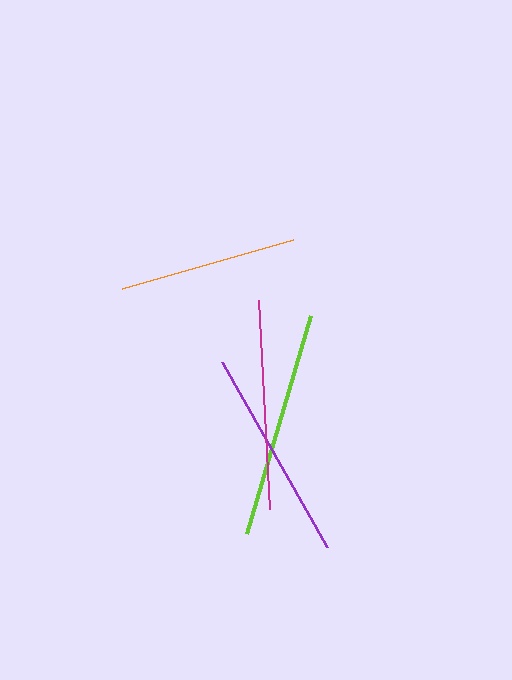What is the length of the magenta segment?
The magenta segment is approximately 209 pixels long.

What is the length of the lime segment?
The lime segment is approximately 227 pixels long.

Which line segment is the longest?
The lime line is the longest at approximately 227 pixels.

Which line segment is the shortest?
The orange line is the shortest at approximately 177 pixels.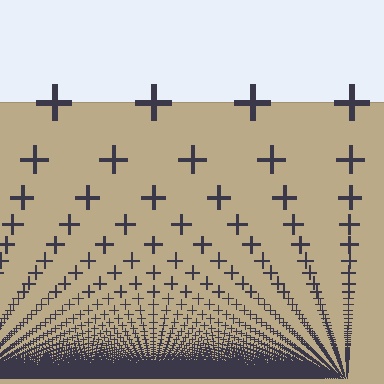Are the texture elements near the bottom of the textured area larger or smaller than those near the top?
Smaller. The gradient is inverted — elements near the bottom are smaller and denser.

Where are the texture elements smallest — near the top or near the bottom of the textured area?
Near the bottom.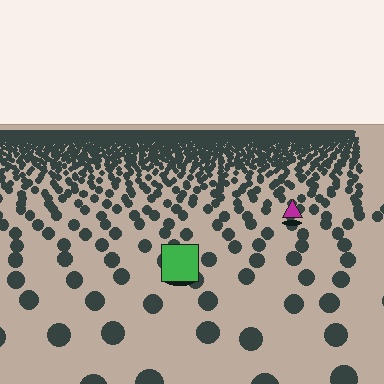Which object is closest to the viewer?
The green square is closest. The texture marks near it are larger and more spread out.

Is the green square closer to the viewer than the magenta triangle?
Yes. The green square is closer — you can tell from the texture gradient: the ground texture is coarser near it.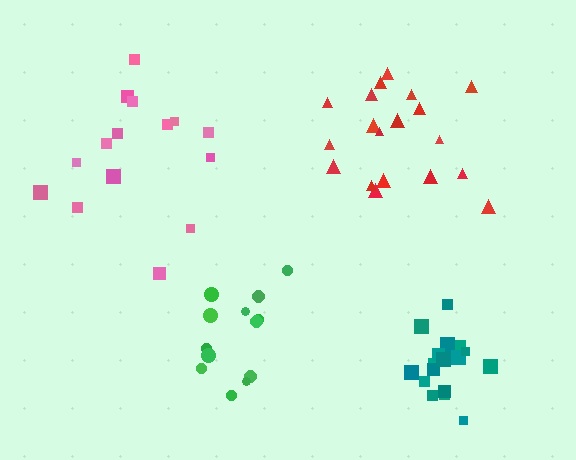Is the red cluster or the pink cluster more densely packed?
Red.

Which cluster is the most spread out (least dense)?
Pink.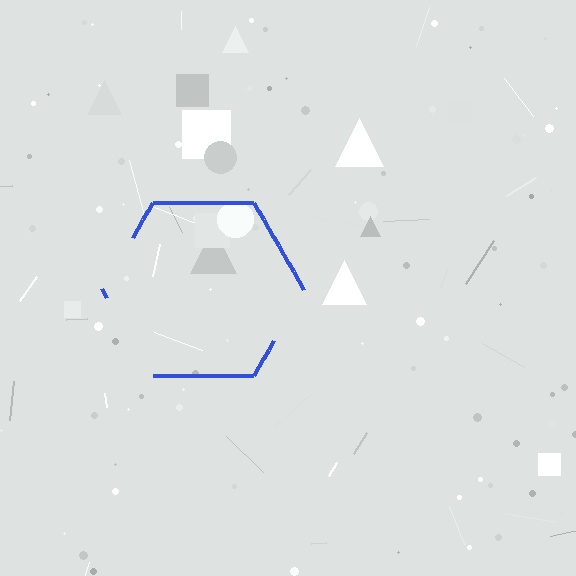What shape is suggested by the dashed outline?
The dashed outline suggests a hexagon.